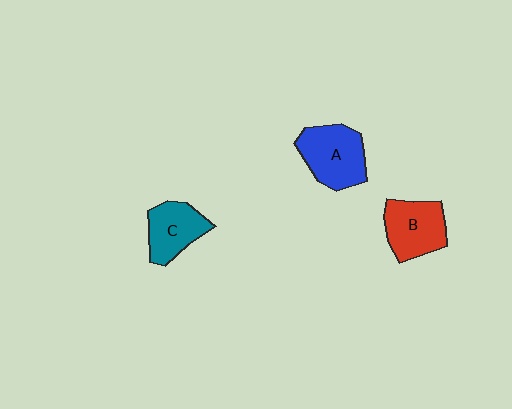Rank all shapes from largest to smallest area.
From largest to smallest: A (blue), B (red), C (teal).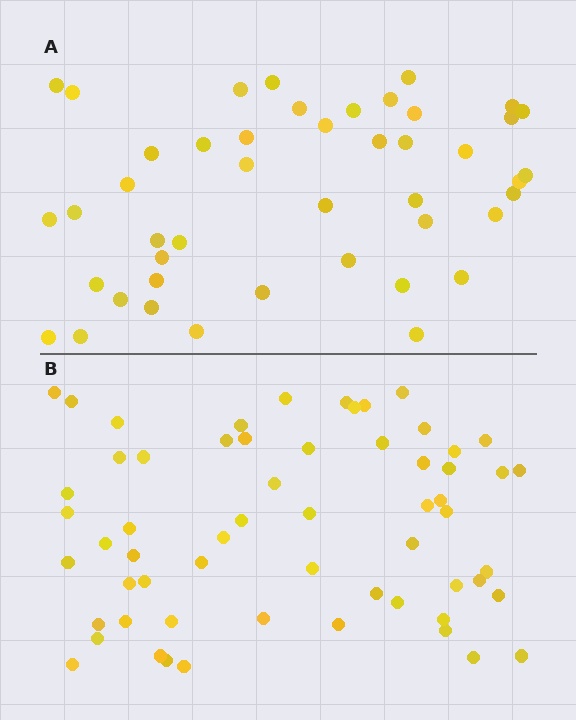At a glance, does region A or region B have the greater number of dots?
Region B (the bottom region) has more dots.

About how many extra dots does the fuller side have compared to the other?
Region B has approximately 15 more dots than region A.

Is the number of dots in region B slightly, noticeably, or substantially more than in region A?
Region B has noticeably more, but not dramatically so. The ratio is roughly 1.3 to 1.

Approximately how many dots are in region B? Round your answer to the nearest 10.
About 60 dots.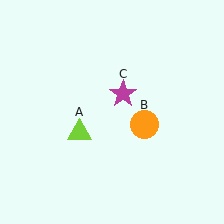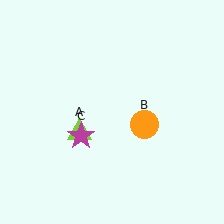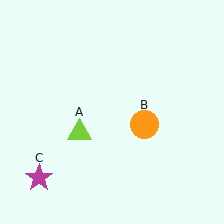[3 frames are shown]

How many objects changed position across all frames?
1 object changed position: magenta star (object C).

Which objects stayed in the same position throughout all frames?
Lime triangle (object A) and orange circle (object B) remained stationary.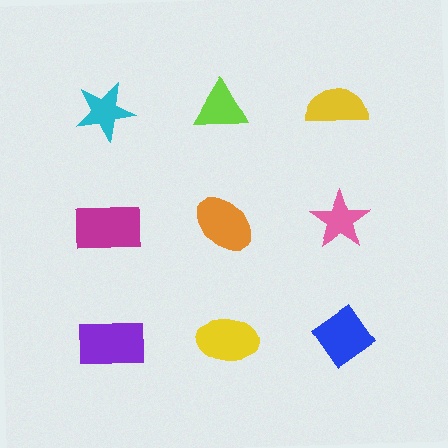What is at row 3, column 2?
A yellow ellipse.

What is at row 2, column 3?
A pink star.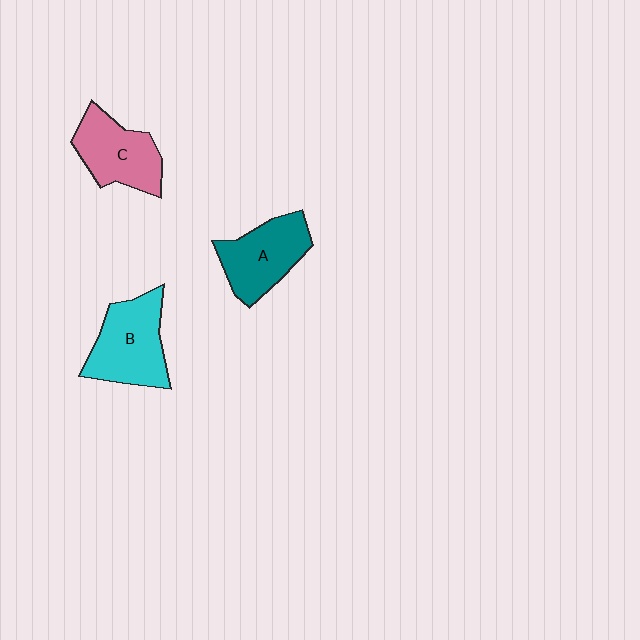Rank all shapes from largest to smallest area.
From largest to smallest: B (cyan), A (teal), C (pink).